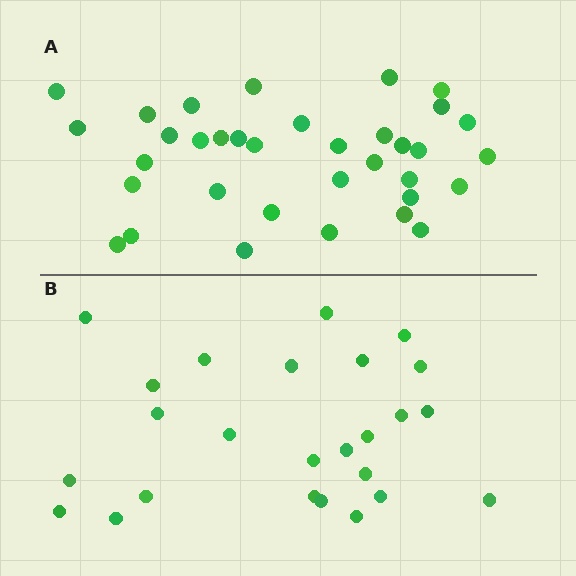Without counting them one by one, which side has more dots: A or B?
Region A (the top region) has more dots.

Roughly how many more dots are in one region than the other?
Region A has roughly 10 or so more dots than region B.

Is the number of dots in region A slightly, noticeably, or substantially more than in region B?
Region A has noticeably more, but not dramatically so. The ratio is roughly 1.4 to 1.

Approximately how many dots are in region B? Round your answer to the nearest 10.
About 20 dots. (The exact count is 25, which rounds to 20.)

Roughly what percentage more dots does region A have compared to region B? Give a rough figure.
About 40% more.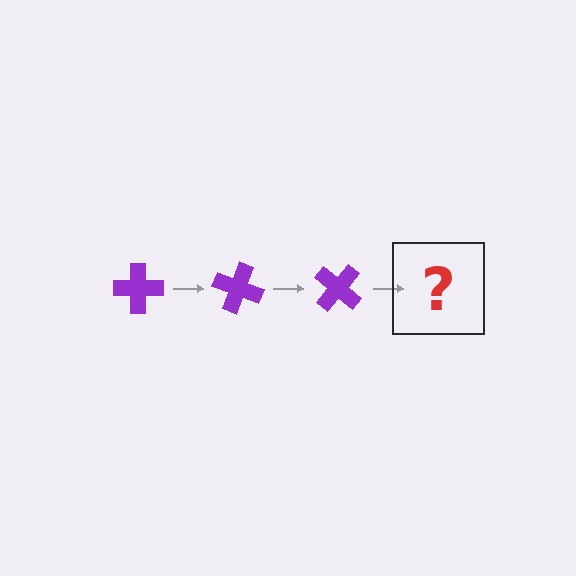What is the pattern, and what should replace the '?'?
The pattern is that the cross rotates 20 degrees each step. The '?' should be a purple cross rotated 60 degrees.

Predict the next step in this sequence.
The next step is a purple cross rotated 60 degrees.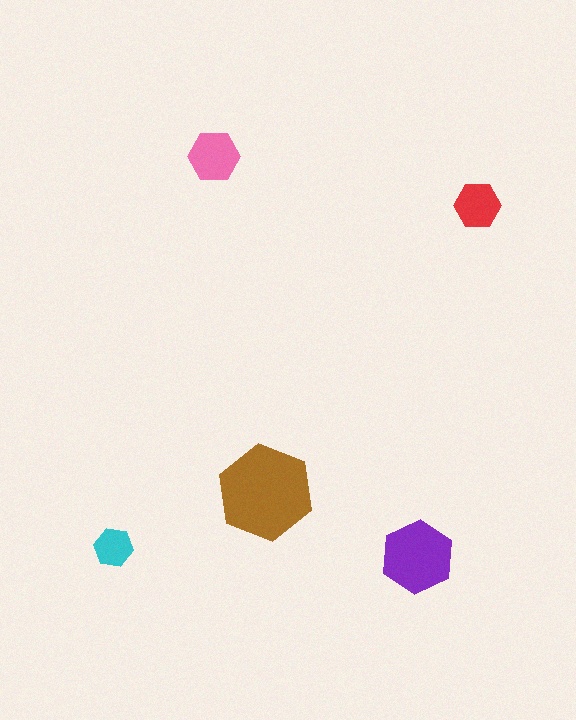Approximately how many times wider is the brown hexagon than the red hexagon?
About 2 times wider.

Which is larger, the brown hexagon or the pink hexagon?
The brown one.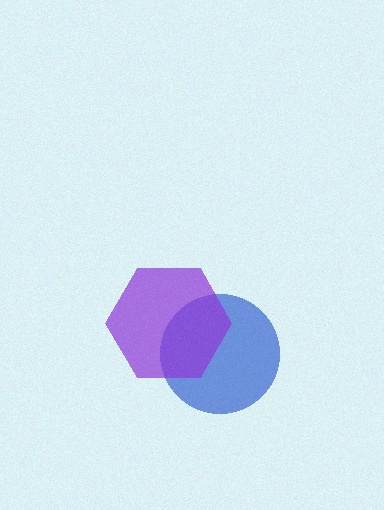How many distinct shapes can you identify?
There are 2 distinct shapes: a blue circle, a purple hexagon.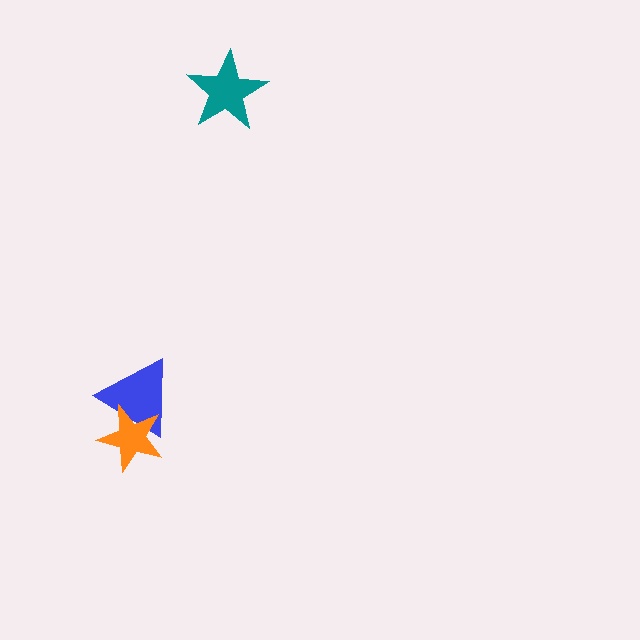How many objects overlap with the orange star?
1 object overlaps with the orange star.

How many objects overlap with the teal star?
0 objects overlap with the teal star.